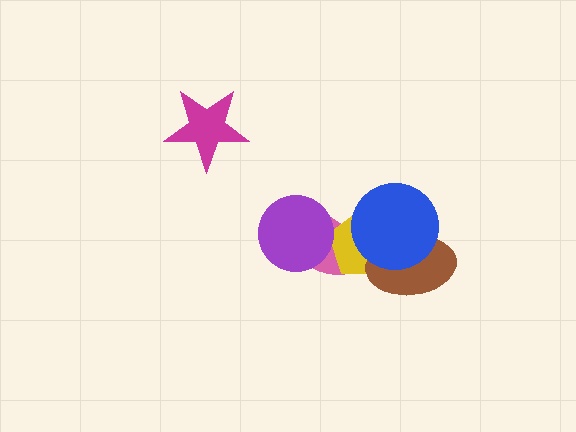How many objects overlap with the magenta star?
0 objects overlap with the magenta star.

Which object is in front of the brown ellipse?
The blue circle is in front of the brown ellipse.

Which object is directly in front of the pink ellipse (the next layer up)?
The yellow pentagon is directly in front of the pink ellipse.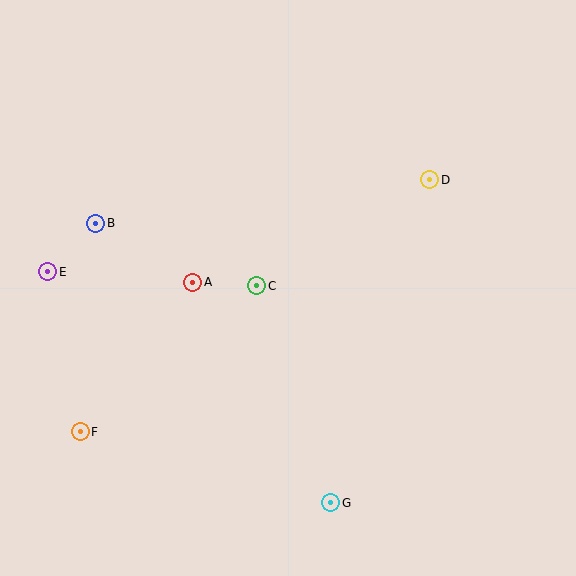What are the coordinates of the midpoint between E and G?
The midpoint between E and G is at (189, 387).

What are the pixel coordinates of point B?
Point B is at (96, 223).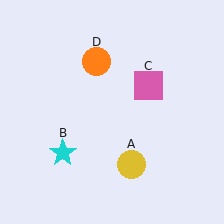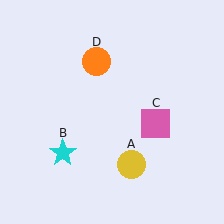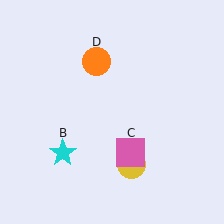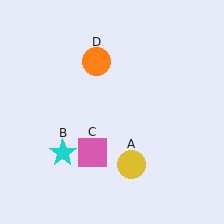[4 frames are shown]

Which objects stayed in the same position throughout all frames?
Yellow circle (object A) and cyan star (object B) and orange circle (object D) remained stationary.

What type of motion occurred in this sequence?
The pink square (object C) rotated clockwise around the center of the scene.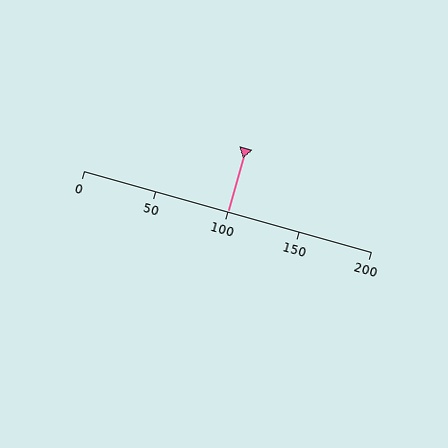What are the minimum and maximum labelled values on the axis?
The axis runs from 0 to 200.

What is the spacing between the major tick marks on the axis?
The major ticks are spaced 50 apart.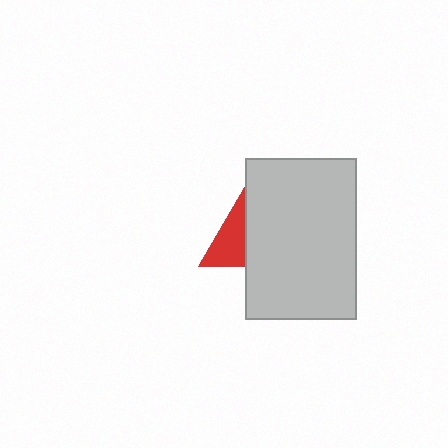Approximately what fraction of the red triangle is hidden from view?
Roughly 60% of the red triangle is hidden behind the light gray rectangle.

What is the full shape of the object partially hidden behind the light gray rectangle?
The partially hidden object is a red triangle.